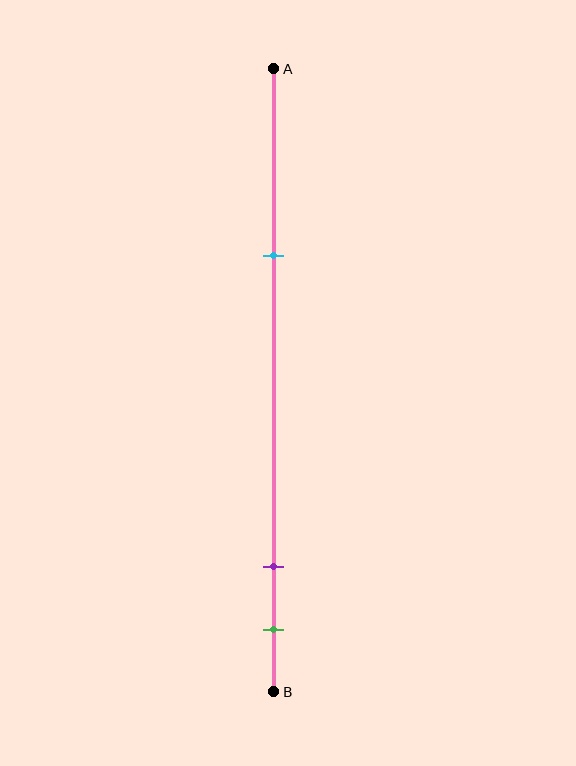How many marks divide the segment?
There are 3 marks dividing the segment.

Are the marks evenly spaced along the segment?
No, the marks are not evenly spaced.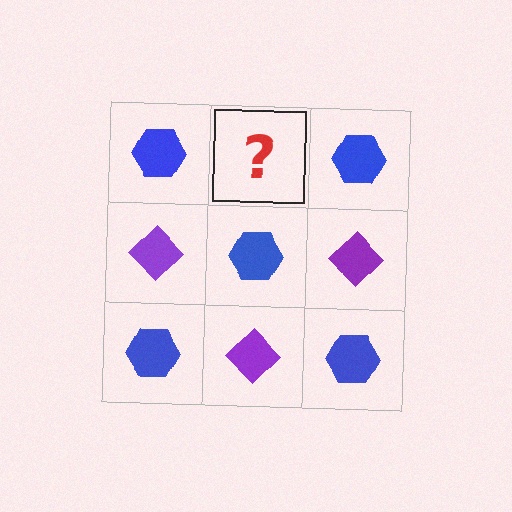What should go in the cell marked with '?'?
The missing cell should contain a purple diamond.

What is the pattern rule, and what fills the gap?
The rule is that it alternates blue hexagon and purple diamond in a checkerboard pattern. The gap should be filled with a purple diamond.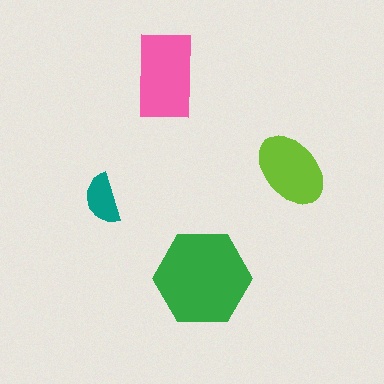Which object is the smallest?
The teal semicircle.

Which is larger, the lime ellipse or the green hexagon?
The green hexagon.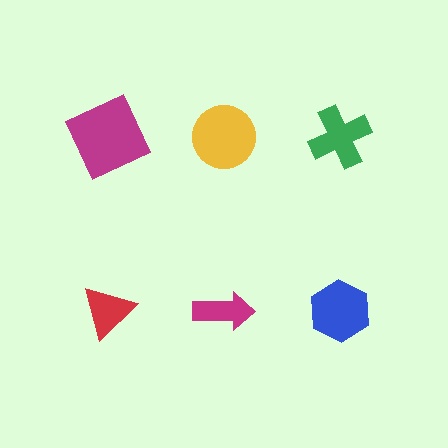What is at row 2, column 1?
A red triangle.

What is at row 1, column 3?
A green cross.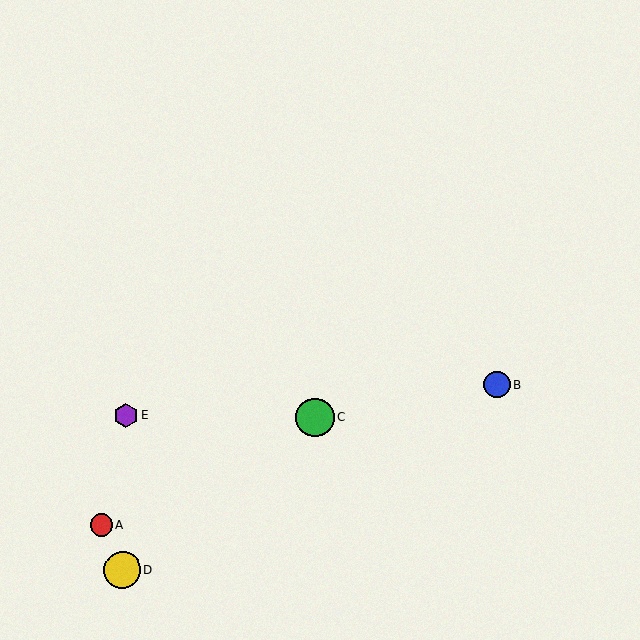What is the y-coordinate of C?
Object C is at y≈417.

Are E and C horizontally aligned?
Yes, both are at y≈415.